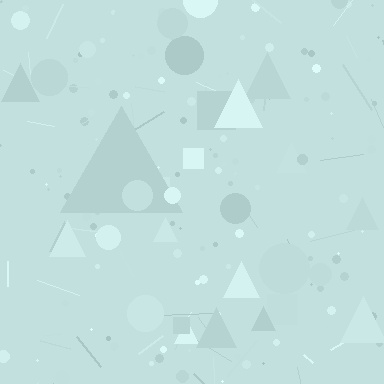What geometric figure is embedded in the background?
A triangle is embedded in the background.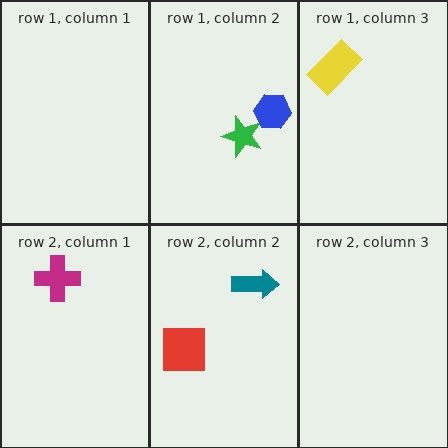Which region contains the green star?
The row 1, column 2 region.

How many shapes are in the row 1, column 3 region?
1.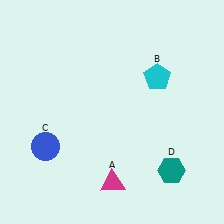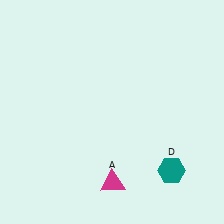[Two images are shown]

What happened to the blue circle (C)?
The blue circle (C) was removed in Image 2. It was in the bottom-left area of Image 1.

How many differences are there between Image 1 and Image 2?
There are 2 differences between the two images.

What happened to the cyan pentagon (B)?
The cyan pentagon (B) was removed in Image 2. It was in the top-right area of Image 1.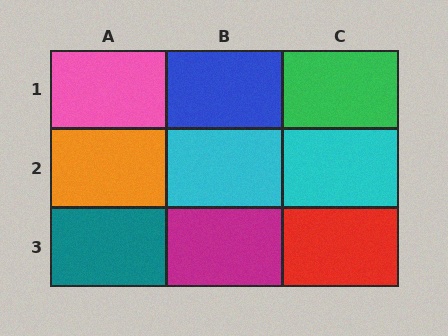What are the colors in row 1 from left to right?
Pink, blue, green.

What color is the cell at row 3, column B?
Magenta.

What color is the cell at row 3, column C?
Red.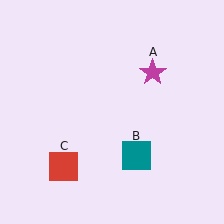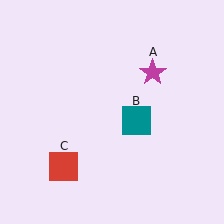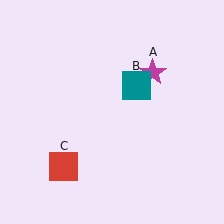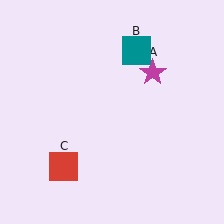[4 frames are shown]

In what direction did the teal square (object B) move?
The teal square (object B) moved up.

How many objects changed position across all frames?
1 object changed position: teal square (object B).